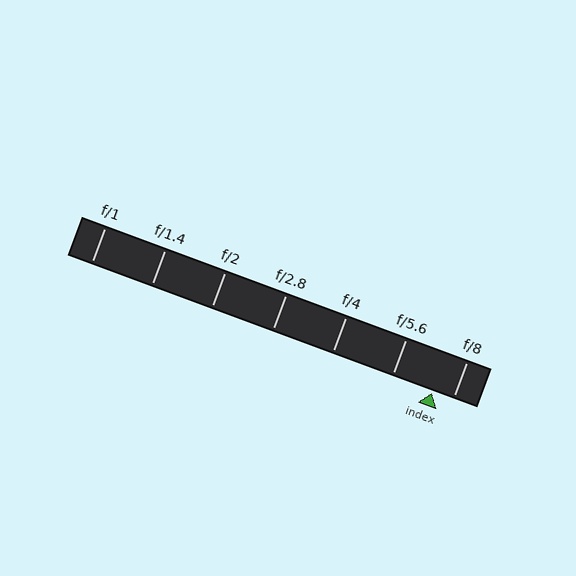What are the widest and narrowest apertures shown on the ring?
The widest aperture shown is f/1 and the narrowest is f/8.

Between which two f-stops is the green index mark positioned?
The index mark is between f/5.6 and f/8.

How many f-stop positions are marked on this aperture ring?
There are 7 f-stop positions marked.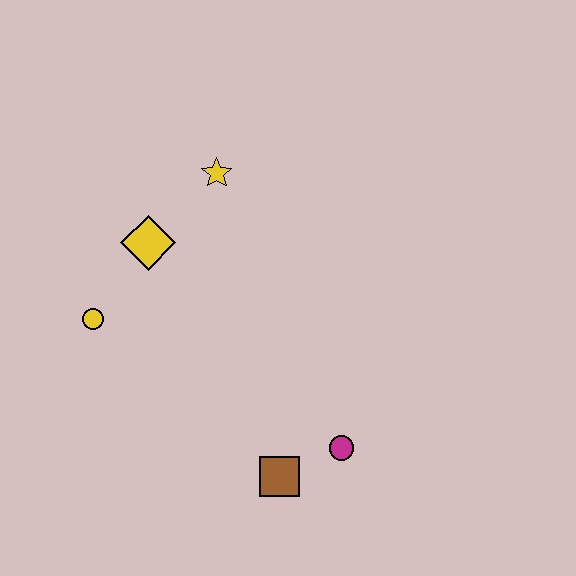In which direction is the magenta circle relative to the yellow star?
The magenta circle is below the yellow star.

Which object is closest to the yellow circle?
The yellow diamond is closest to the yellow circle.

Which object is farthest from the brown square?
The yellow star is farthest from the brown square.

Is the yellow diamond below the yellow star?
Yes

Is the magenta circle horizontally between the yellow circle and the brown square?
No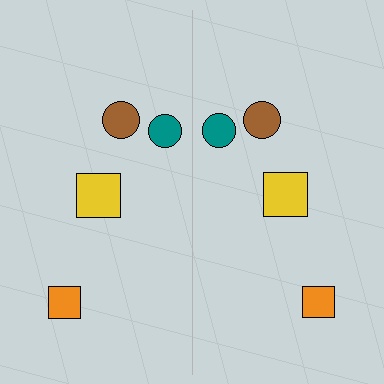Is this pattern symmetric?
Yes, this pattern has bilateral (reflection) symmetry.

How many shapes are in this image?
There are 8 shapes in this image.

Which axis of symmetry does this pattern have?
The pattern has a vertical axis of symmetry running through the center of the image.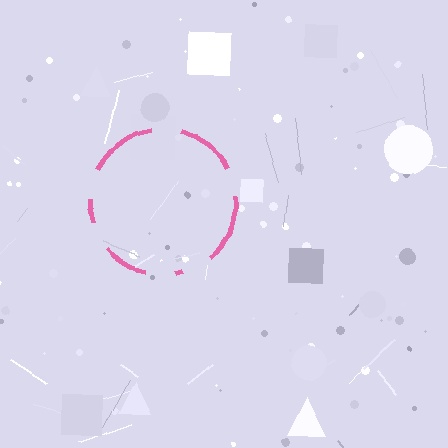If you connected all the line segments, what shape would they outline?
They would outline a circle.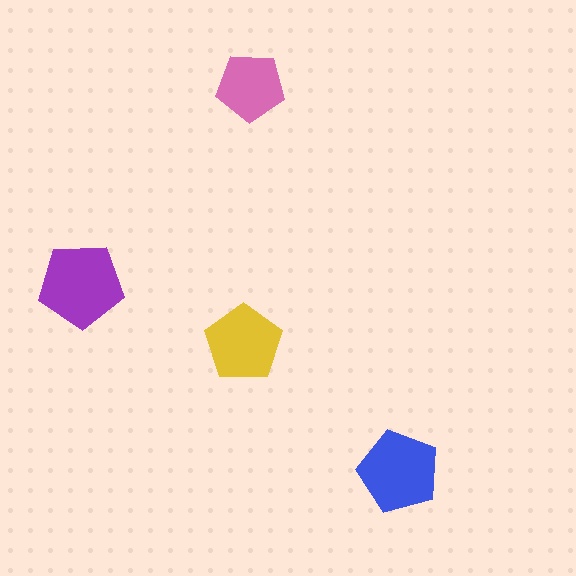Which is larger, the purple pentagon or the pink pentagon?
The purple one.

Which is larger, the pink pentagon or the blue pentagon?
The blue one.